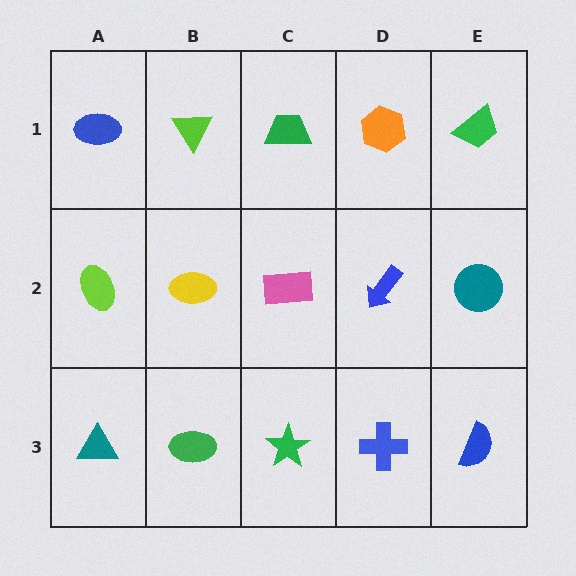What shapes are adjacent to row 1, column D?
A blue arrow (row 2, column D), a green trapezoid (row 1, column C), a green trapezoid (row 1, column E).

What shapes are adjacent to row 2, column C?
A green trapezoid (row 1, column C), a green star (row 3, column C), a yellow ellipse (row 2, column B), a blue arrow (row 2, column D).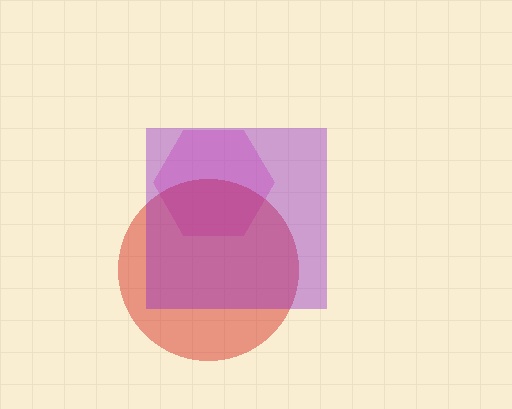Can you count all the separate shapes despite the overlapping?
Yes, there are 3 separate shapes.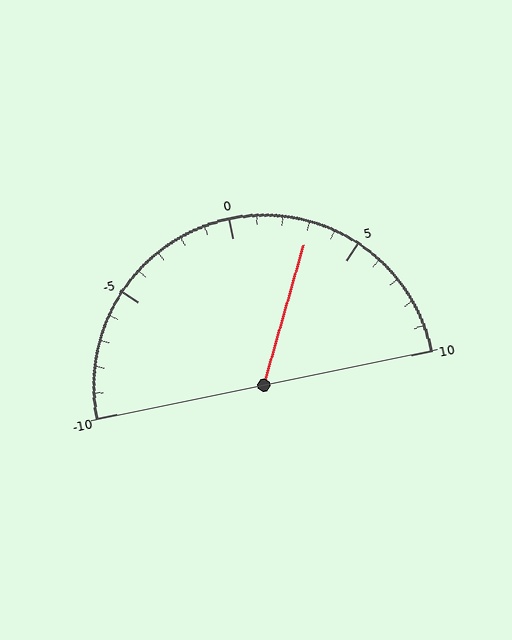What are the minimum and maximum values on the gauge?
The gauge ranges from -10 to 10.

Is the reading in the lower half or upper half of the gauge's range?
The reading is in the upper half of the range (-10 to 10).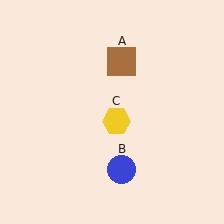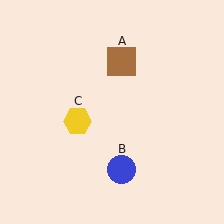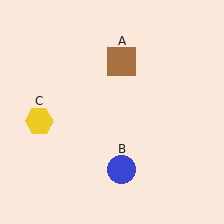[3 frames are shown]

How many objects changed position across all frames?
1 object changed position: yellow hexagon (object C).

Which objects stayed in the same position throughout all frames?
Brown square (object A) and blue circle (object B) remained stationary.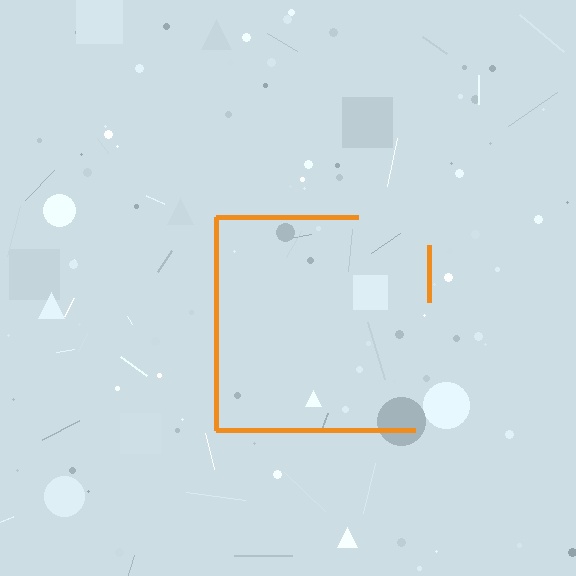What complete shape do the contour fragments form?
The contour fragments form a square.